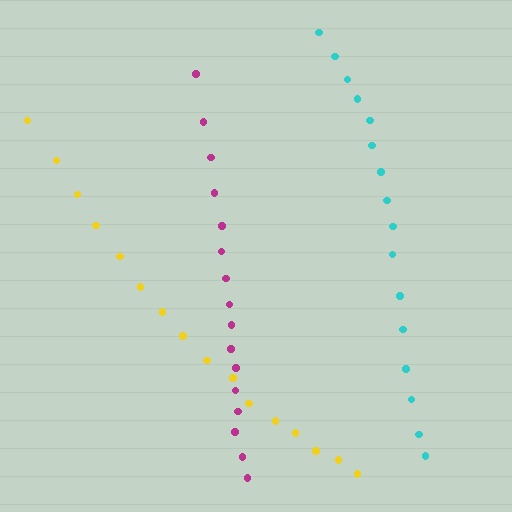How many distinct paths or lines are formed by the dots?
There are 3 distinct paths.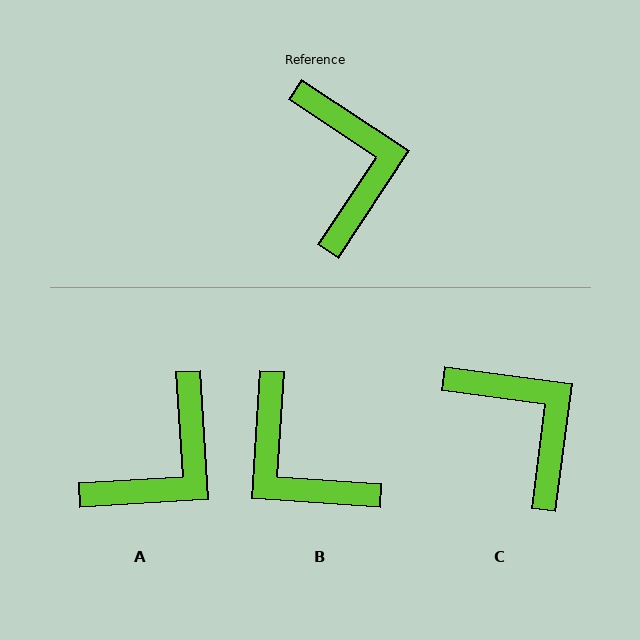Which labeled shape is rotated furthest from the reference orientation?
B, about 150 degrees away.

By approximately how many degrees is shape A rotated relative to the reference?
Approximately 53 degrees clockwise.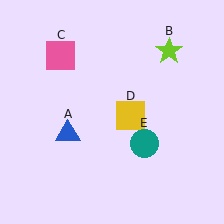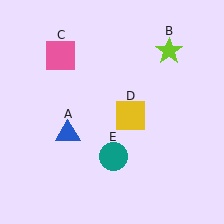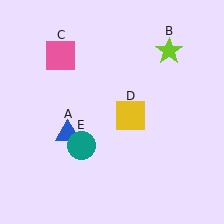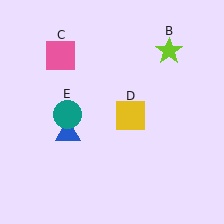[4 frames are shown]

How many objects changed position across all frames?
1 object changed position: teal circle (object E).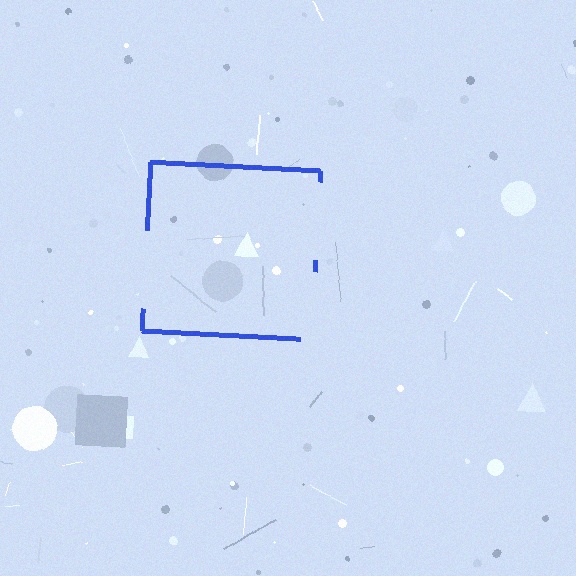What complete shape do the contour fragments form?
The contour fragments form a square.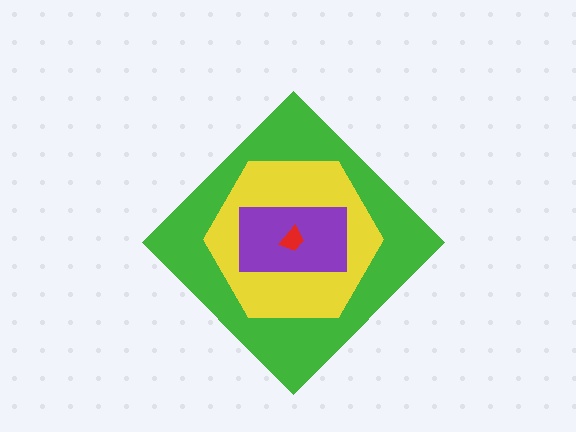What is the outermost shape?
The green diamond.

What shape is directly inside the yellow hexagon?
The purple rectangle.